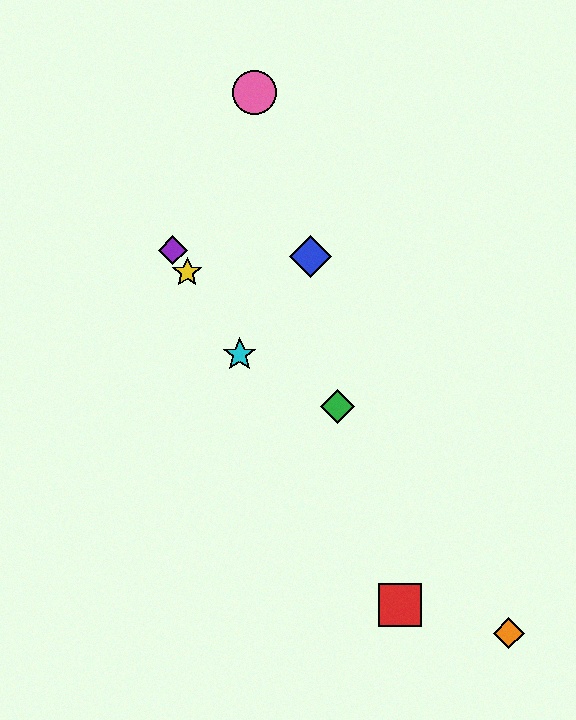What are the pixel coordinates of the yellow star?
The yellow star is at (187, 272).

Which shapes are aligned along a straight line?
The red square, the yellow star, the purple diamond, the cyan star are aligned along a straight line.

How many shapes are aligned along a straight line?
4 shapes (the red square, the yellow star, the purple diamond, the cyan star) are aligned along a straight line.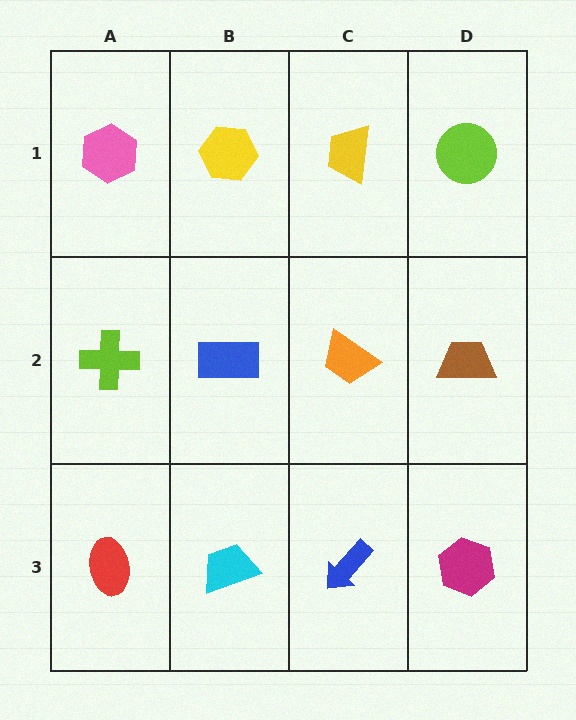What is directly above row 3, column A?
A lime cross.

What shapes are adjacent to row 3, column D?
A brown trapezoid (row 2, column D), a blue arrow (row 3, column C).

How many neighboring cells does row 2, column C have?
4.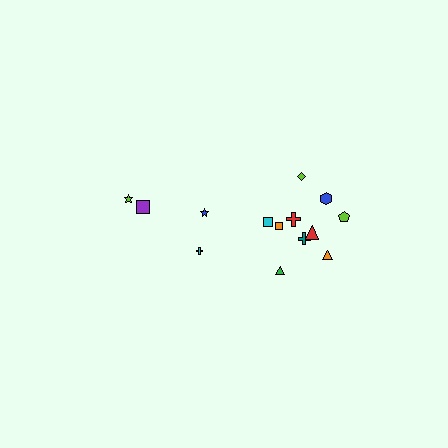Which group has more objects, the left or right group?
The right group.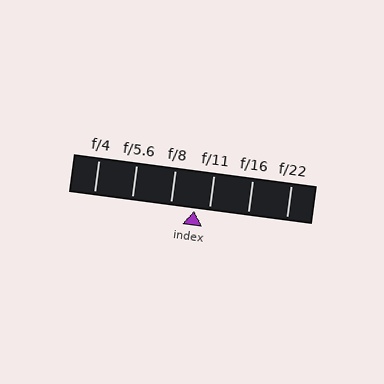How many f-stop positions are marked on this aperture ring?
There are 6 f-stop positions marked.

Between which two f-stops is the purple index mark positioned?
The index mark is between f/8 and f/11.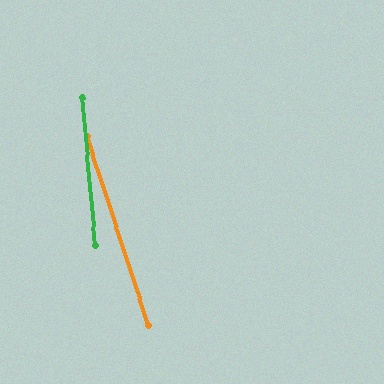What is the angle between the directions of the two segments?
Approximately 13 degrees.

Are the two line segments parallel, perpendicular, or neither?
Neither parallel nor perpendicular — they differ by about 13°.